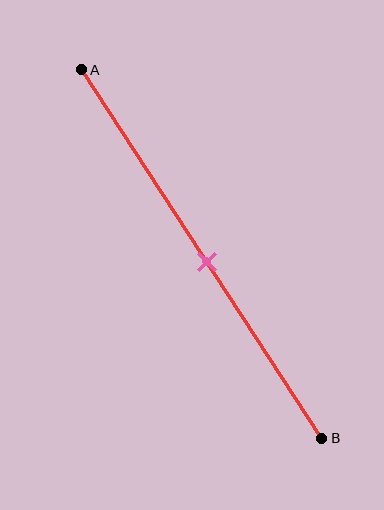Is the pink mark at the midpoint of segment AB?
Yes, the mark is approximately at the midpoint.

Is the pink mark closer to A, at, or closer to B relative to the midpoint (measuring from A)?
The pink mark is approximately at the midpoint of segment AB.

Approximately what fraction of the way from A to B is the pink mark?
The pink mark is approximately 50% of the way from A to B.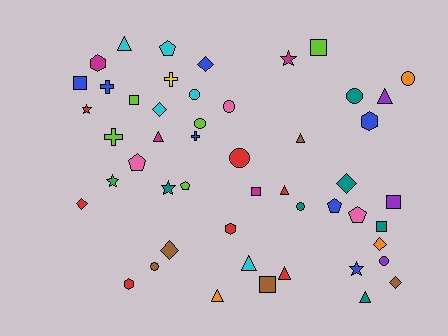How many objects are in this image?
There are 50 objects.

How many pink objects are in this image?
There are 3 pink objects.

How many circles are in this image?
There are 9 circles.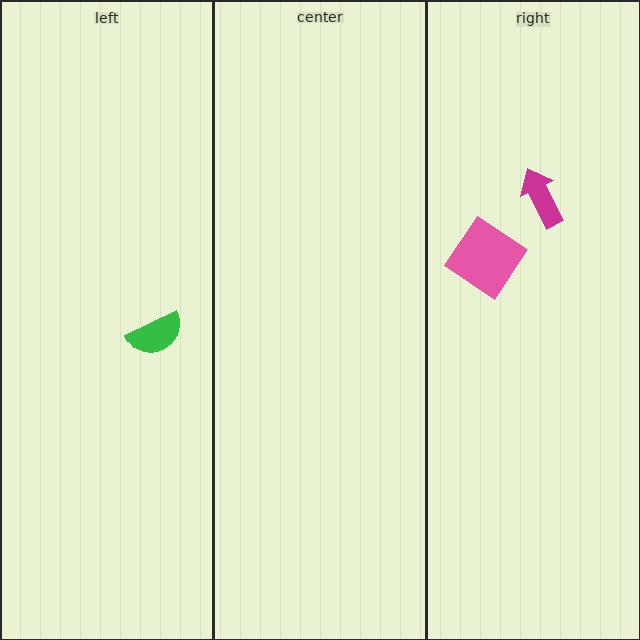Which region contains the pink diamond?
The right region.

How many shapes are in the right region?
2.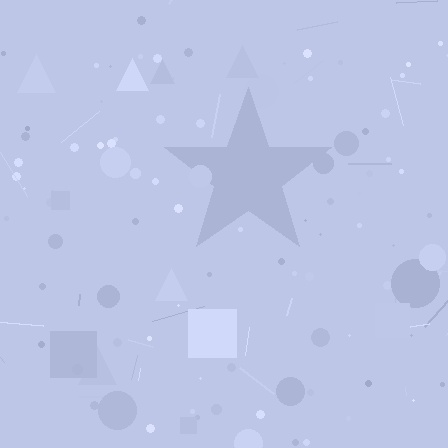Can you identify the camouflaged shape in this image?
The camouflaged shape is a star.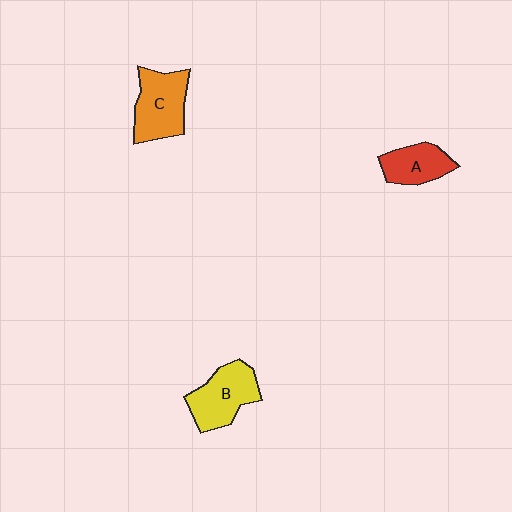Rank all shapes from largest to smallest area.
From largest to smallest: C (orange), B (yellow), A (red).